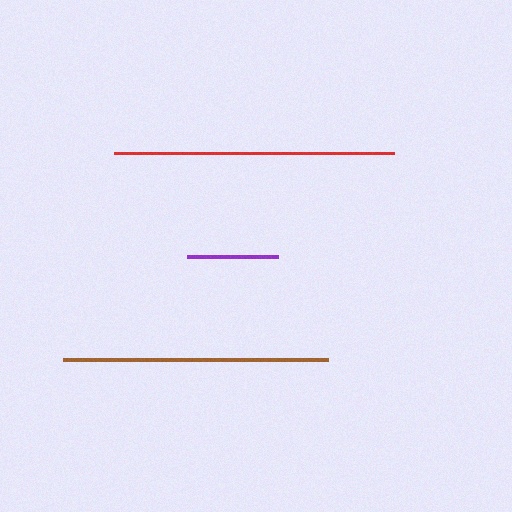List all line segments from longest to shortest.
From longest to shortest: red, brown, purple.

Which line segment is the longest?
The red line is the longest at approximately 279 pixels.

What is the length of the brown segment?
The brown segment is approximately 265 pixels long.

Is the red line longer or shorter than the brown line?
The red line is longer than the brown line.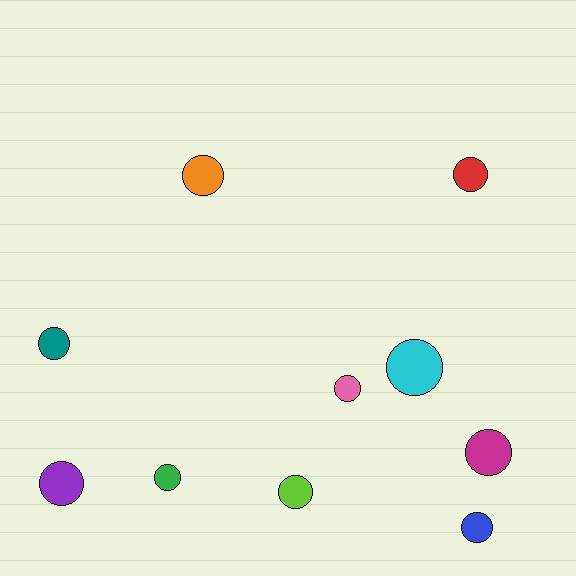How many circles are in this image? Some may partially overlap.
There are 10 circles.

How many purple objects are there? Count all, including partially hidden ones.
There is 1 purple object.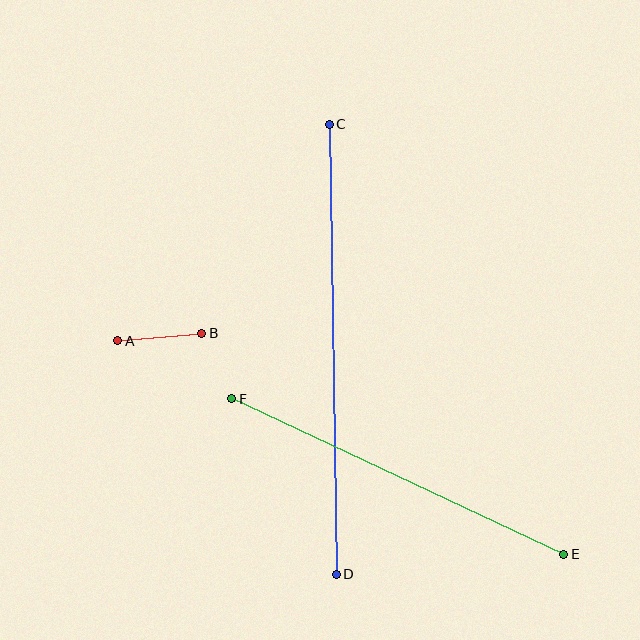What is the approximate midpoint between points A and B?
The midpoint is at approximately (160, 337) pixels.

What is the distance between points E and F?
The distance is approximately 367 pixels.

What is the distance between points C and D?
The distance is approximately 450 pixels.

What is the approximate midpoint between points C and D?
The midpoint is at approximately (333, 349) pixels.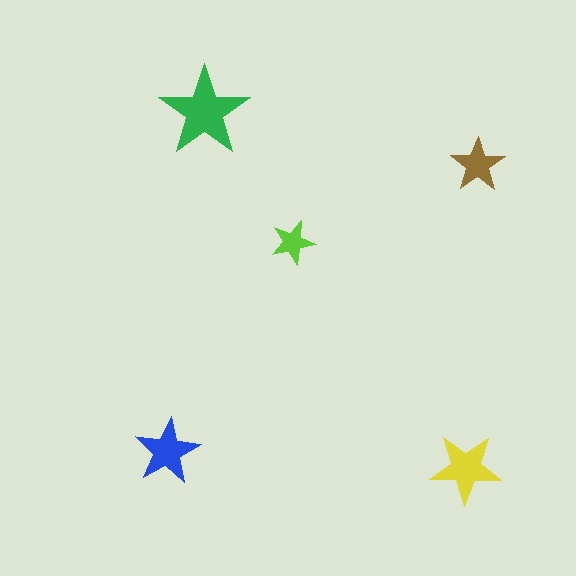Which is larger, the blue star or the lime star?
The blue one.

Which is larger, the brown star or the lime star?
The brown one.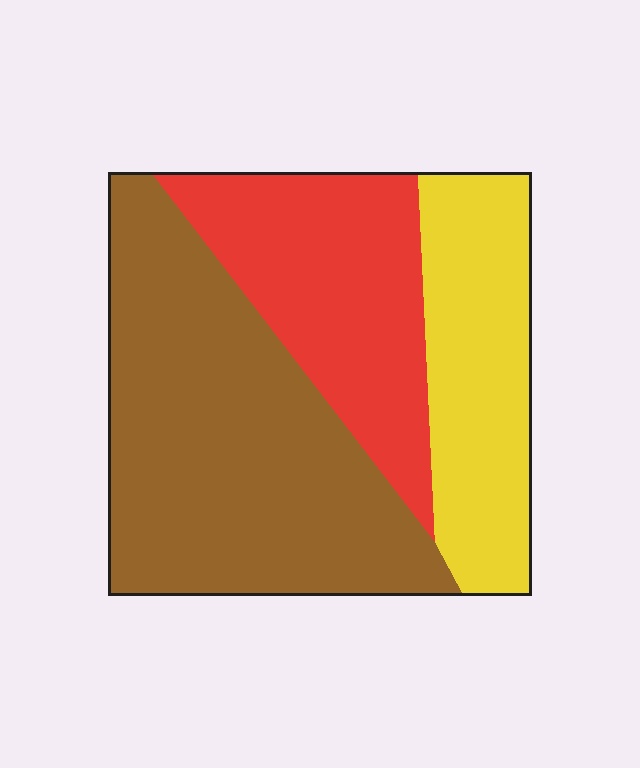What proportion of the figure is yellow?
Yellow takes up about one quarter (1/4) of the figure.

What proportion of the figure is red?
Red takes up between a quarter and a half of the figure.